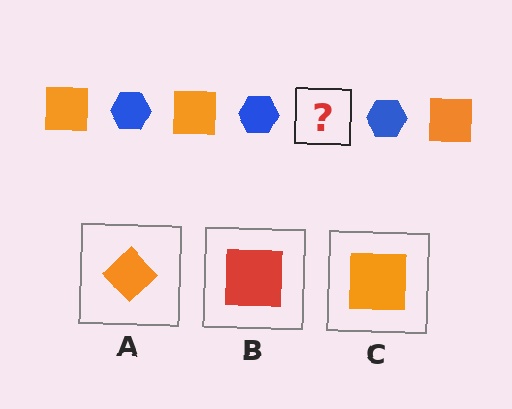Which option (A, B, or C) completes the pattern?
C.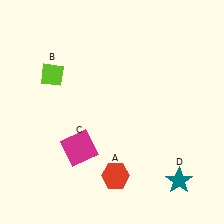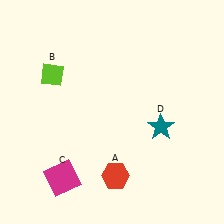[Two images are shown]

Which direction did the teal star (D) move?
The teal star (D) moved up.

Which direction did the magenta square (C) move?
The magenta square (C) moved down.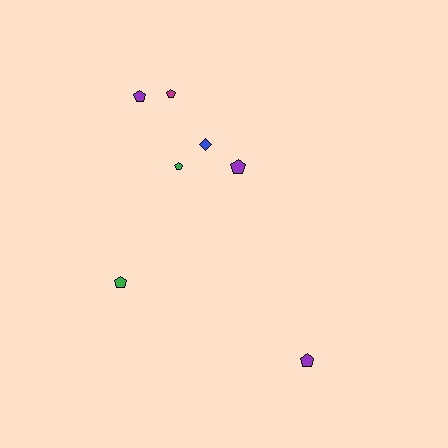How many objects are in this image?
There are 7 objects.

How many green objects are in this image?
There are 2 green objects.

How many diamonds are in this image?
There is 1 diamond.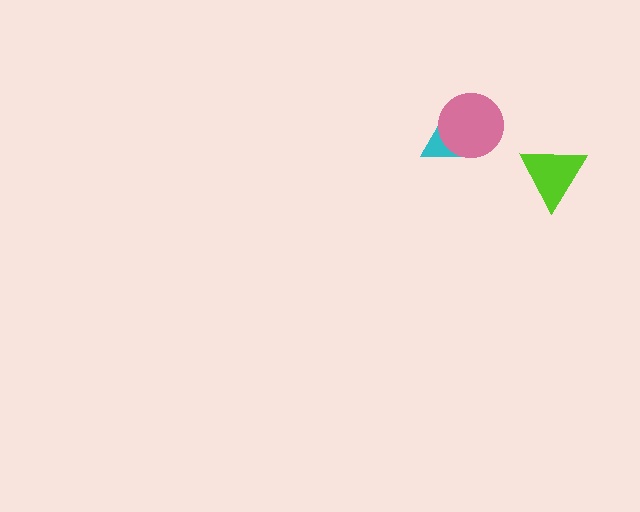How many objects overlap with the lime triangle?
0 objects overlap with the lime triangle.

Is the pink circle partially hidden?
No, no other shape covers it.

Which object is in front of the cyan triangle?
The pink circle is in front of the cyan triangle.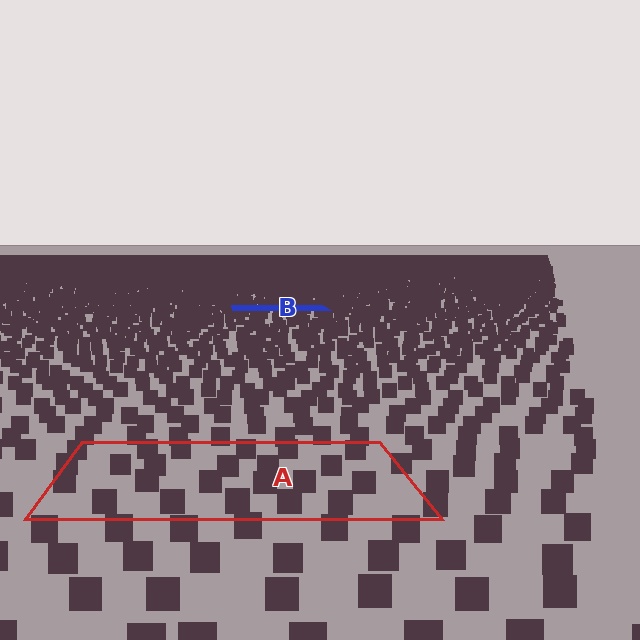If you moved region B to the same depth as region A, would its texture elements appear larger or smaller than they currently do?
They would appear larger. At a closer depth, the same texture elements are projected at a bigger on-screen size.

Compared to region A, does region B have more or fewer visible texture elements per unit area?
Region B has more texture elements per unit area — they are packed more densely because it is farther away.